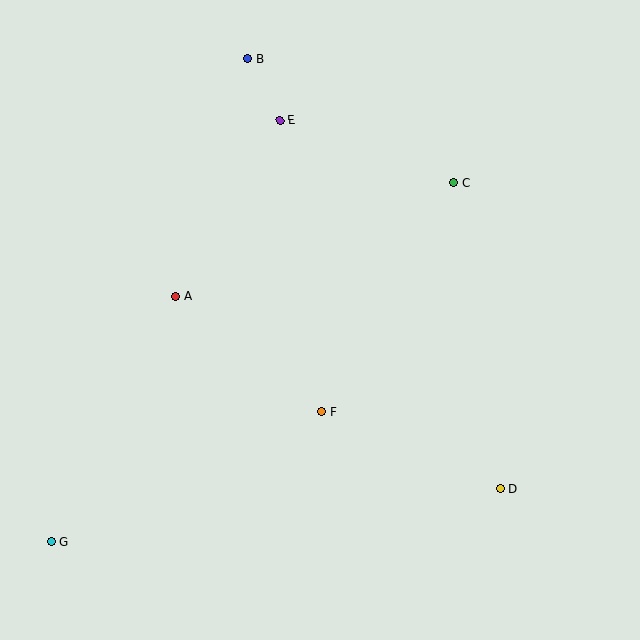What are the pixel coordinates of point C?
Point C is at (454, 182).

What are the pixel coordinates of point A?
Point A is at (176, 297).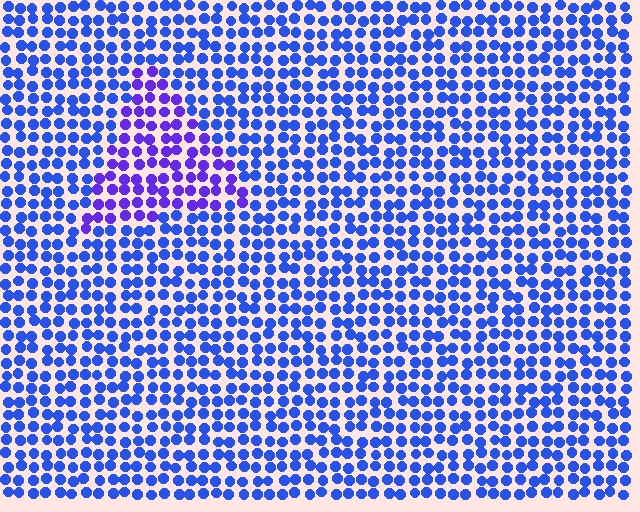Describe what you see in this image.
The image is filled with small blue elements in a uniform arrangement. A triangle-shaped region is visible where the elements are tinted to a slightly different hue, forming a subtle color boundary.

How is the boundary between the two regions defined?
The boundary is defined purely by a slight shift in hue (about 33 degrees). Spacing, size, and orientation are identical on both sides.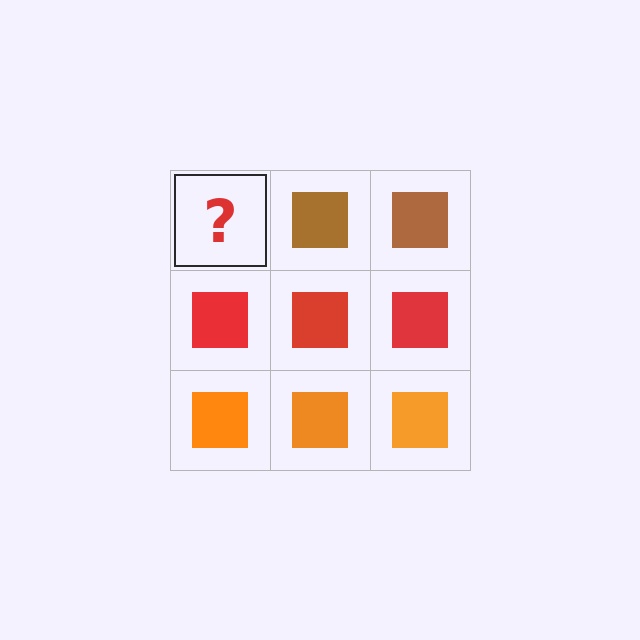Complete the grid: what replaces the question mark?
The question mark should be replaced with a brown square.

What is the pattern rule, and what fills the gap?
The rule is that each row has a consistent color. The gap should be filled with a brown square.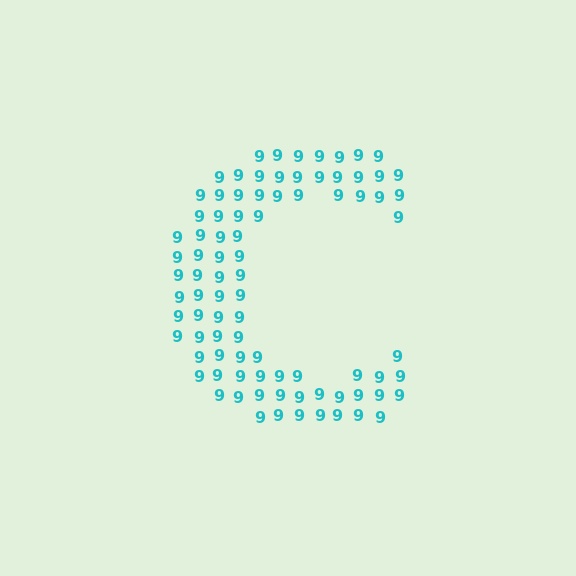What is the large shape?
The large shape is the letter C.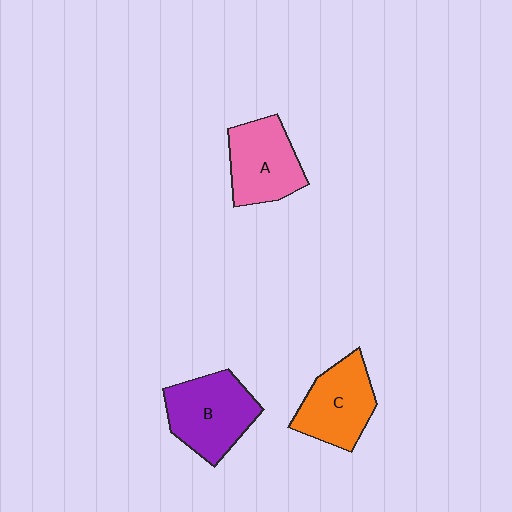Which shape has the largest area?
Shape B (purple).